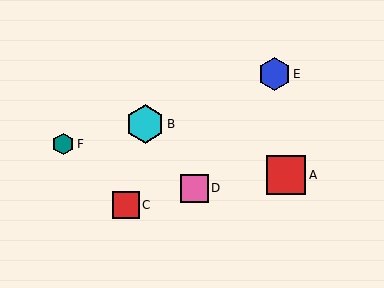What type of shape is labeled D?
Shape D is a pink square.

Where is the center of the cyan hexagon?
The center of the cyan hexagon is at (145, 124).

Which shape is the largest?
The red square (labeled A) is the largest.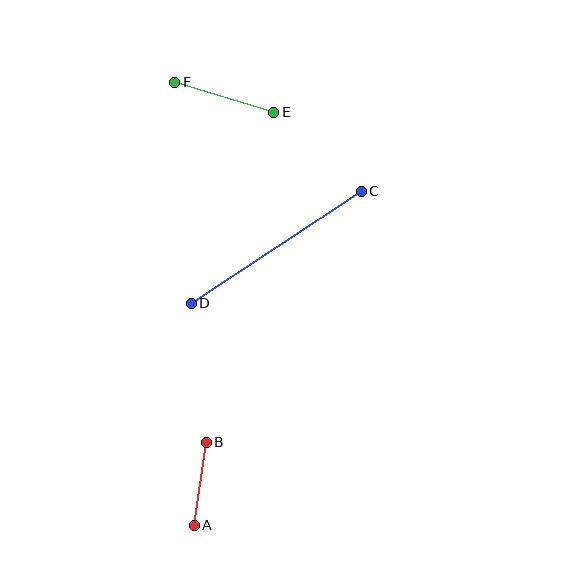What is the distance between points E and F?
The distance is approximately 103 pixels.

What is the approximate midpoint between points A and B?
The midpoint is at approximately (200, 484) pixels.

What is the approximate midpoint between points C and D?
The midpoint is at approximately (276, 247) pixels.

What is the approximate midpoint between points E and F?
The midpoint is at approximately (224, 97) pixels.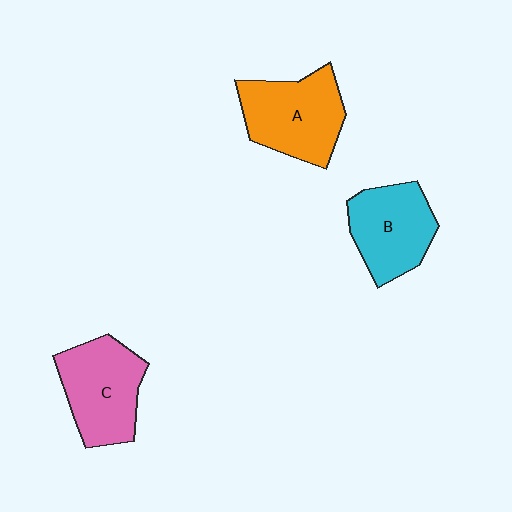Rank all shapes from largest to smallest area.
From largest to smallest: A (orange), C (pink), B (cyan).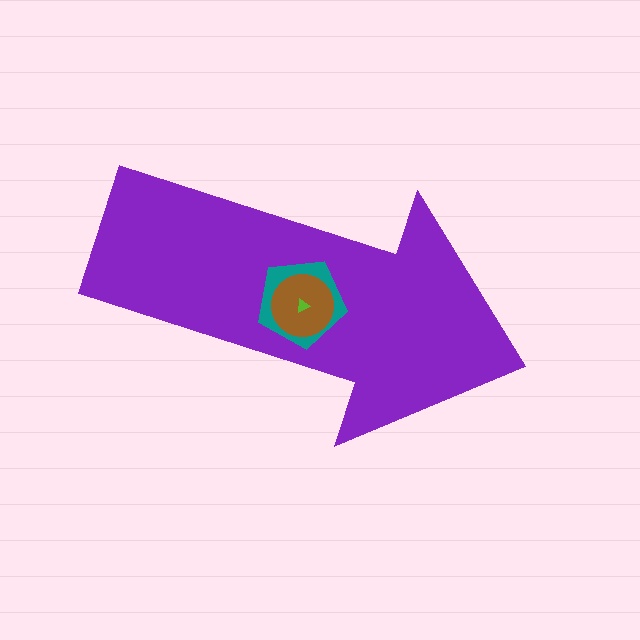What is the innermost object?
The lime triangle.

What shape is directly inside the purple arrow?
The teal pentagon.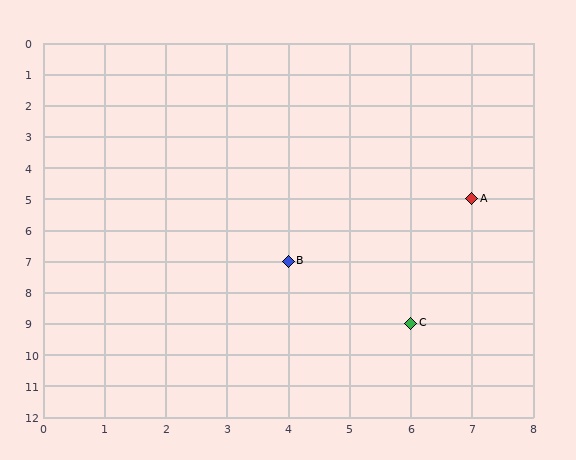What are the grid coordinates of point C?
Point C is at grid coordinates (6, 9).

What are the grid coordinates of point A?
Point A is at grid coordinates (7, 5).